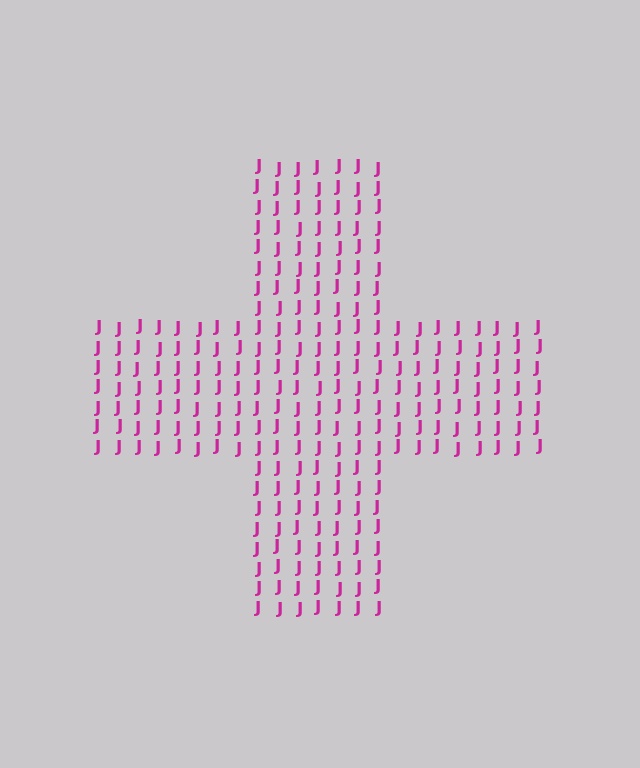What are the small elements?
The small elements are letter J's.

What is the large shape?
The large shape is a cross.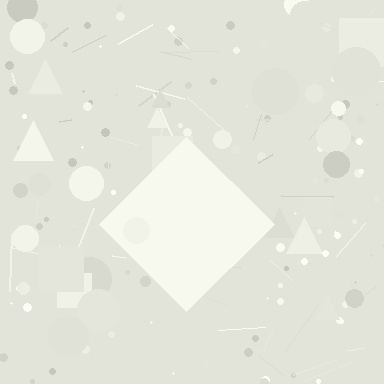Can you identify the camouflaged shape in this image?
The camouflaged shape is a diamond.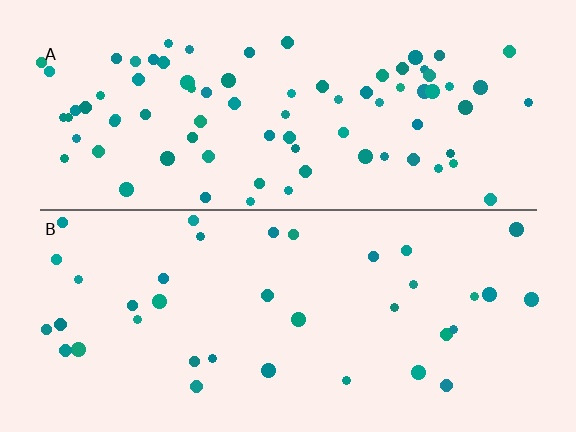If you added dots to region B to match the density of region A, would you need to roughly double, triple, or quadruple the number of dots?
Approximately double.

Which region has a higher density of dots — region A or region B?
A (the top).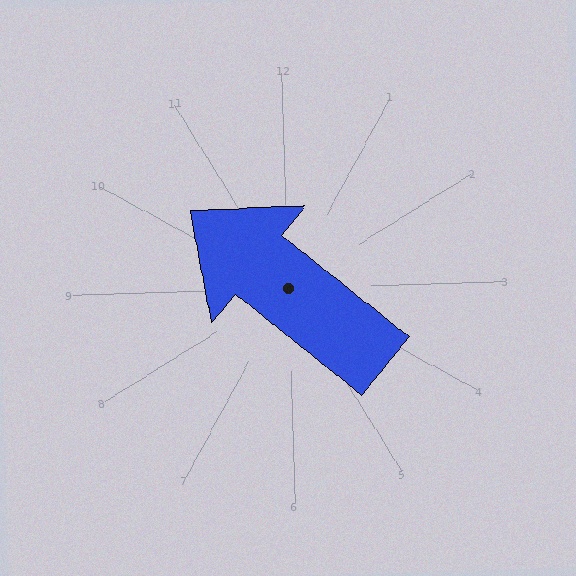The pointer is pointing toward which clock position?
Roughly 10 o'clock.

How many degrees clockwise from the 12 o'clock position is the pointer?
Approximately 310 degrees.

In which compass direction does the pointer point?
Northwest.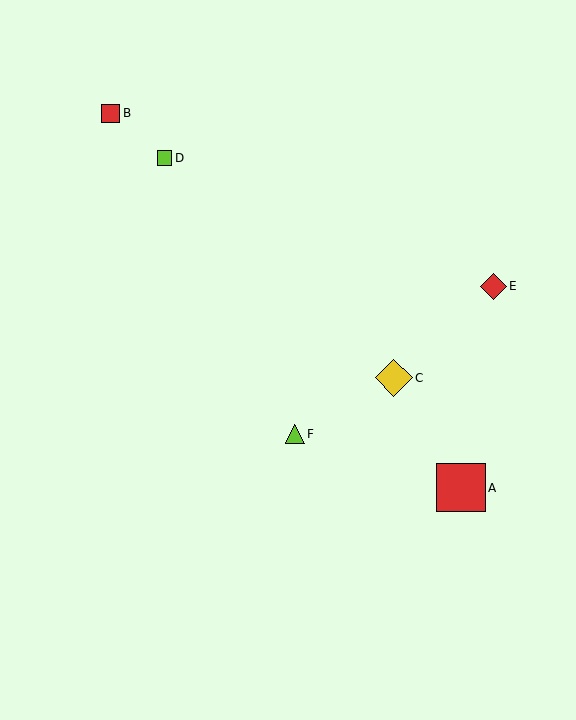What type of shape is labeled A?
Shape A is a red square.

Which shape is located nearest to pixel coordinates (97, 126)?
The red square (labeled B) at (111, 113) is nearest to that location.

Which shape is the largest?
The red square (labeled A) is the largest.